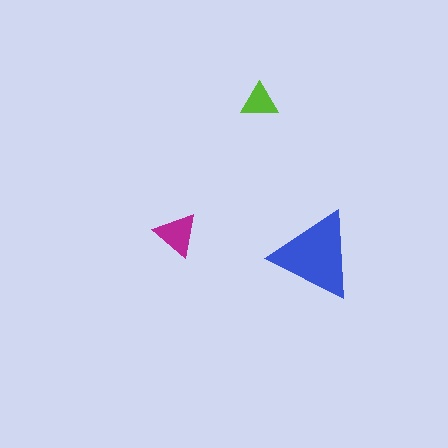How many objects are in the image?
There are 3 objects in the image.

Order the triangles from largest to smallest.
the blue one, the magenta one, the lime one.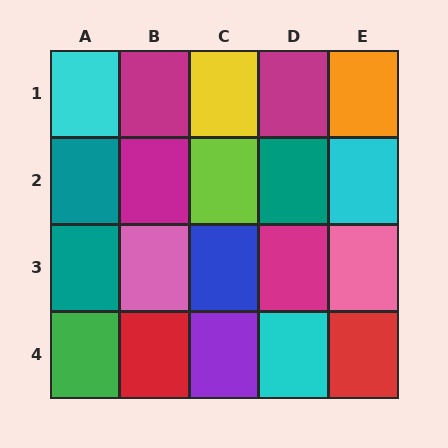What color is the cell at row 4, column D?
Cyan.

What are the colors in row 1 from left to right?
Cyan, magenta, yellow, magenta, orange.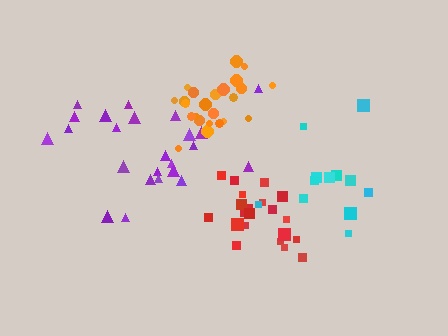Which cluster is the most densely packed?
Orange.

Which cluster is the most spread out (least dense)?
Purple.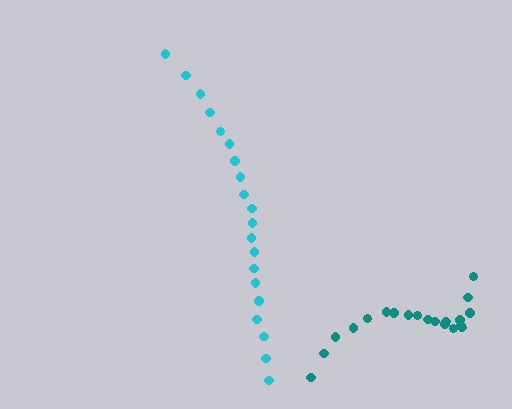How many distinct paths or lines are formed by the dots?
There are 2 distinct paths.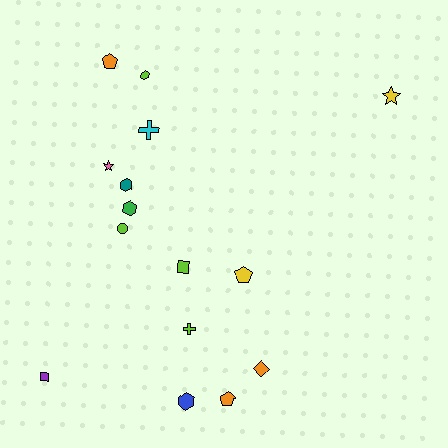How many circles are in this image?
There is 1 circle.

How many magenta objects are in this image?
There are no magenta objects.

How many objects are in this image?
There are 15 objects.